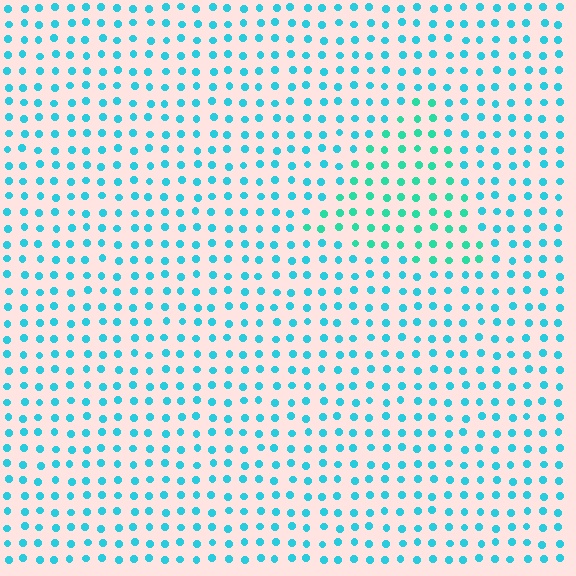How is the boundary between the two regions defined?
The boundary is defined purely by a slight shift in hue (about 25 degrees). Spacing, size, and orientation are identical on both sides.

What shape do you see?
I see a triangle.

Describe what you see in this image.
The image is filled with small cyan elements in a uniform arrangement. A triangle-shaped region is visible where the elements are tinted to a slightly different hue, forming a subtle color boundary.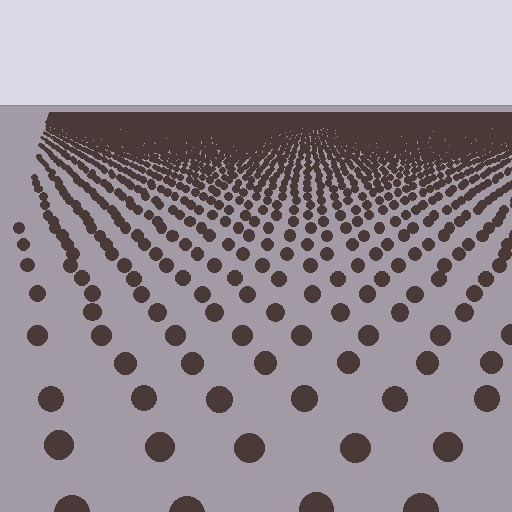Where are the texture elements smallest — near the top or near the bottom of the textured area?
Near the top.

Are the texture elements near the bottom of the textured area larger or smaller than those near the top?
Larger. Near the bottom, elements are closer to the viewer and appear at a bigger on-screen size.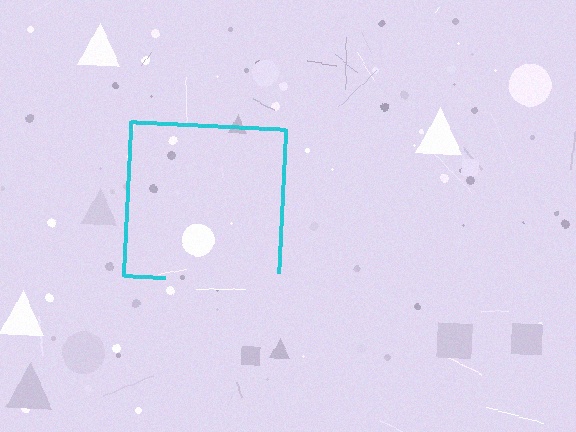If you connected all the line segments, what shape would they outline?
They would outline a square.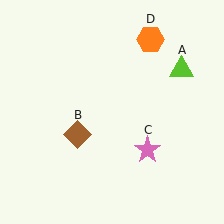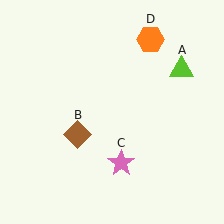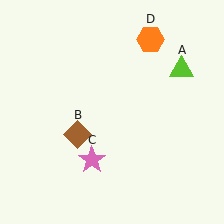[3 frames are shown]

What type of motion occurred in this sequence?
The pink star (object C) rotated clockwise around the center of the scene.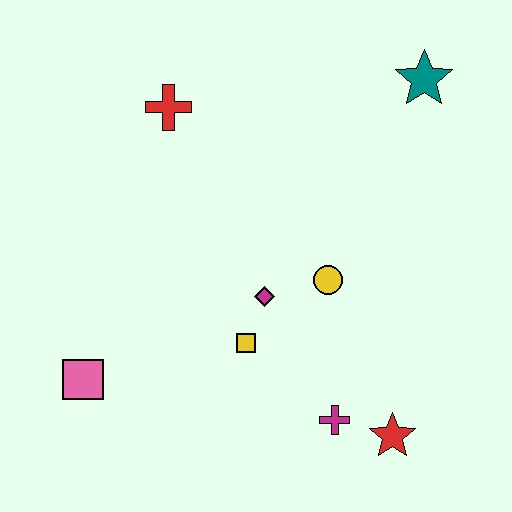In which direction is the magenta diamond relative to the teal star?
The magenta diamond is below the teal star.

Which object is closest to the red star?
The magenta cross is closest to the red star.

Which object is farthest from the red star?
The red cross is farthest from the red star.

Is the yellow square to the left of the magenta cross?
Yes